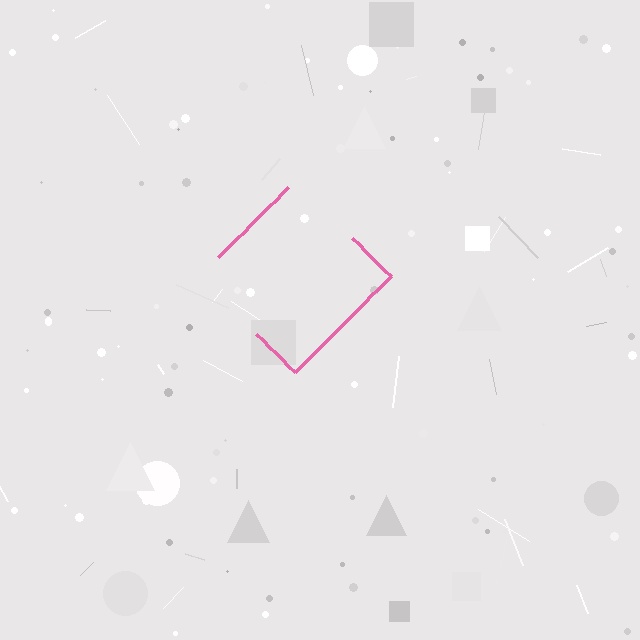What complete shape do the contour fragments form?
The contour fragments form a diamond.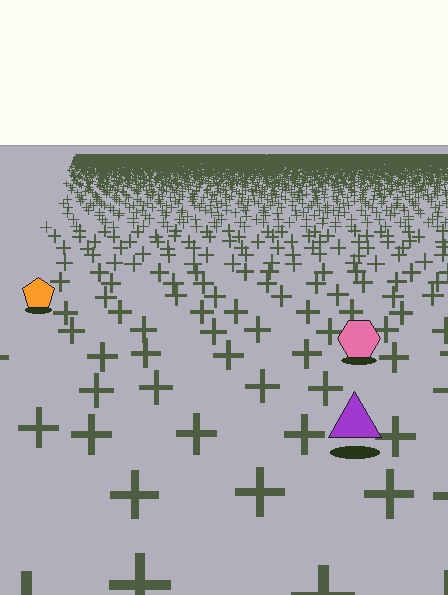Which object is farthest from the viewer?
The orange pentagon is farthest from the viewer. It appears smaller and the ground texture around it is denser.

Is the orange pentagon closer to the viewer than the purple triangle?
No. The purple triangle is closer — you can tell from the texture gradient: the ground texture is coarser near it.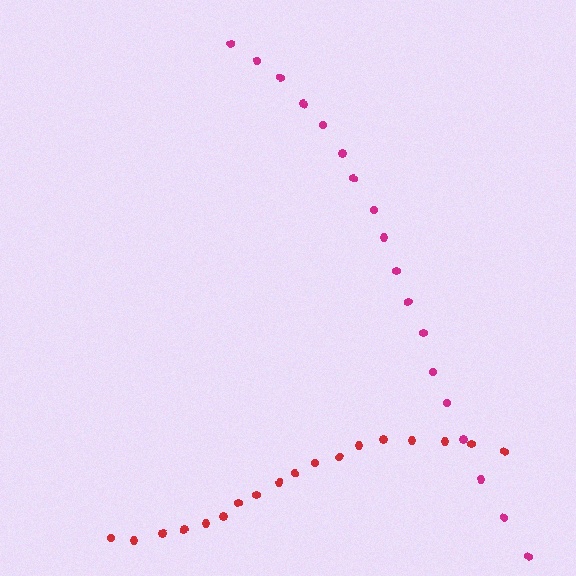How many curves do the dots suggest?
There are 2 distinct paths.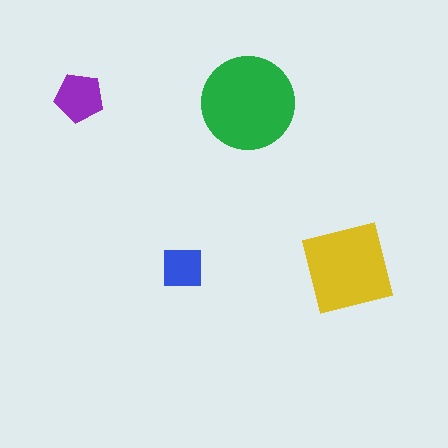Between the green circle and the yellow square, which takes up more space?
The green circle.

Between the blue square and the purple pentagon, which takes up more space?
The purple pentagon.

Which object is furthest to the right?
The yellow square is rightmost.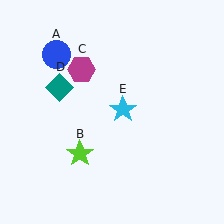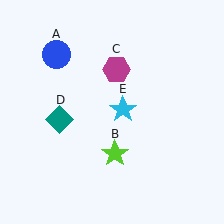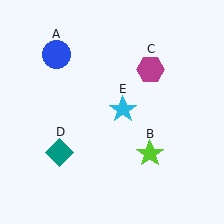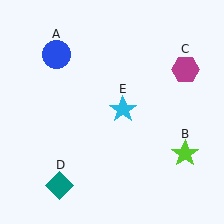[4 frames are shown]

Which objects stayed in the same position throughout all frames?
Blue circle (object A) and cyan star (object E) remained stationary.